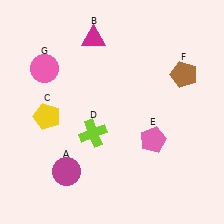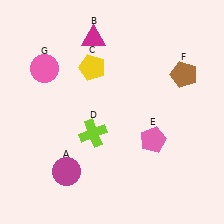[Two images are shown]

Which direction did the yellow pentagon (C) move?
The yellow pentagon (C) moved up.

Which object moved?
The yellow pentagon (C) moved up.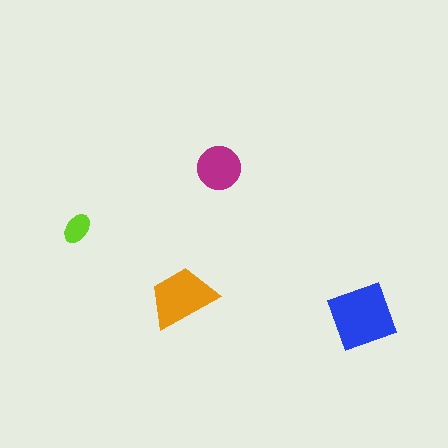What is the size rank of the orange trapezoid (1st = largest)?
2nd.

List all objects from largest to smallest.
The blue diamond, the orange trapezoid, the magenta circle, the lime ellipse.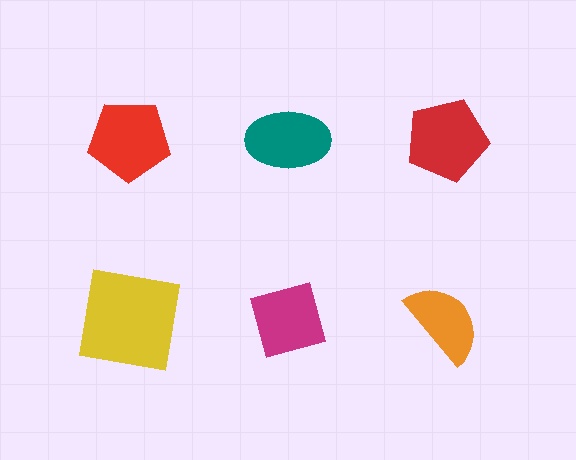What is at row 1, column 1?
A red pentagon.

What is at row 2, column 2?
A magenta diamond.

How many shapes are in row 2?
3 shapes.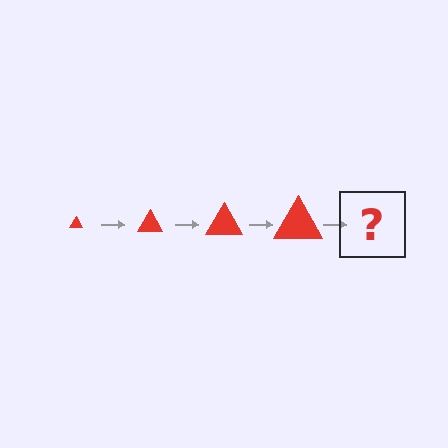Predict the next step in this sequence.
The next step is a red triangle, larger than the previous one.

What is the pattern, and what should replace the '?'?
The pattern is that the triangle gets progressively larger each step. The '?' should be a red triangle, larger than the previous one.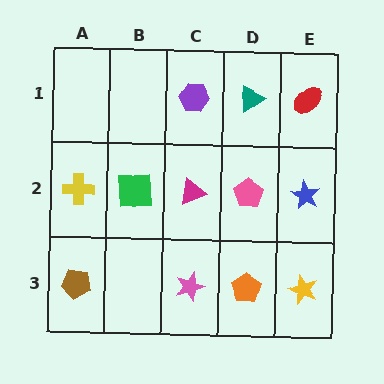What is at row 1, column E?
A red ellipse.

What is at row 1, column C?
A purple hexagon.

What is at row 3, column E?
A yellow star.